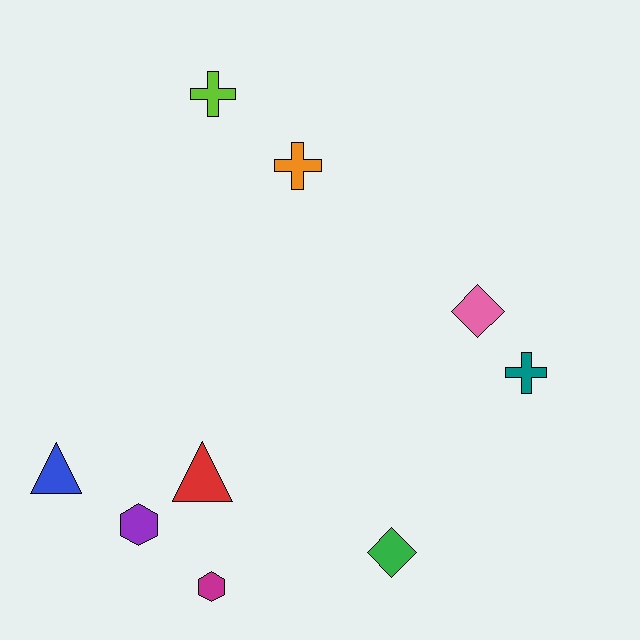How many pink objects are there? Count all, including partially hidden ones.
There is 1 pink object.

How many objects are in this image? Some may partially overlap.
There are 9 objects.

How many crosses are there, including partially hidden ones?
There are 3 crosses.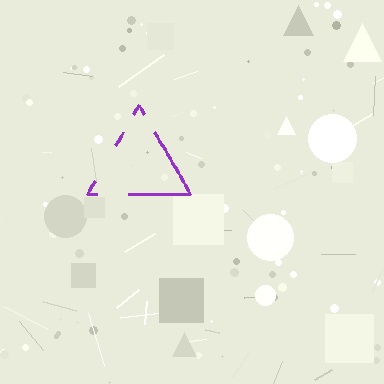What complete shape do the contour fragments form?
The contour fragments form a triangle.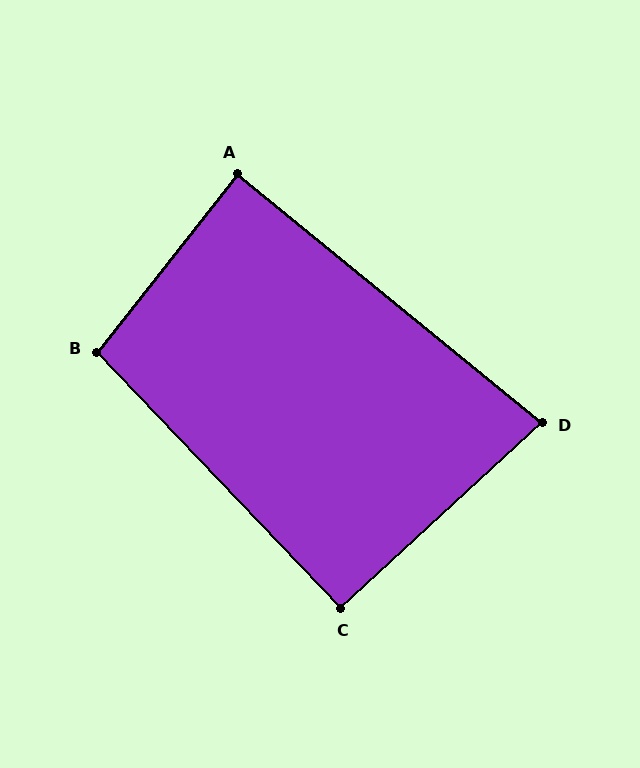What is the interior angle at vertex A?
Approximately 89 degrees (approximately right).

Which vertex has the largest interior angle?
B, at approximately 98 degrees.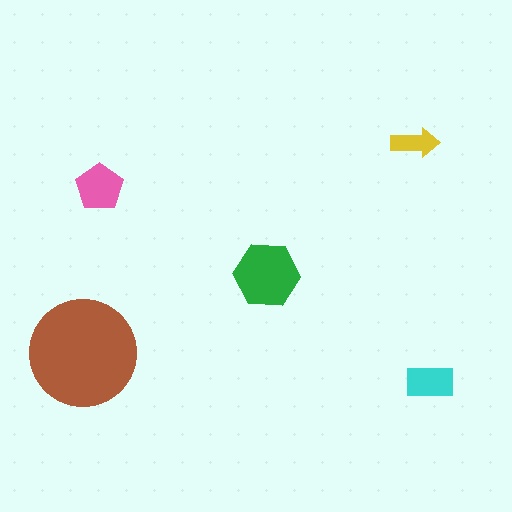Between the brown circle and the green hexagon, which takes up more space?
The brown circle.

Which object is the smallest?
The yellow arrow.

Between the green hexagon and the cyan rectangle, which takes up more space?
The green hexagon.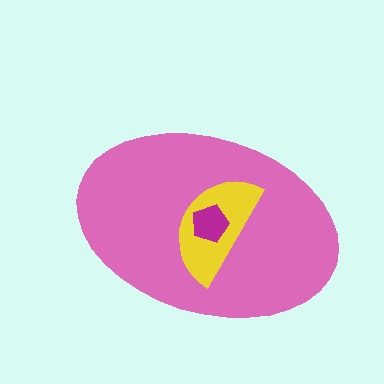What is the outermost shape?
The pink ellipse.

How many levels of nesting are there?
3.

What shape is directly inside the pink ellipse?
The yellow semicircle.